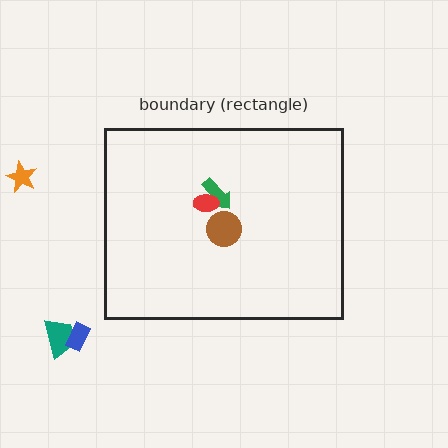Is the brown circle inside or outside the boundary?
Inside.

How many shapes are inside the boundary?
3 inside, 3 outside.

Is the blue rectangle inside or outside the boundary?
Outside.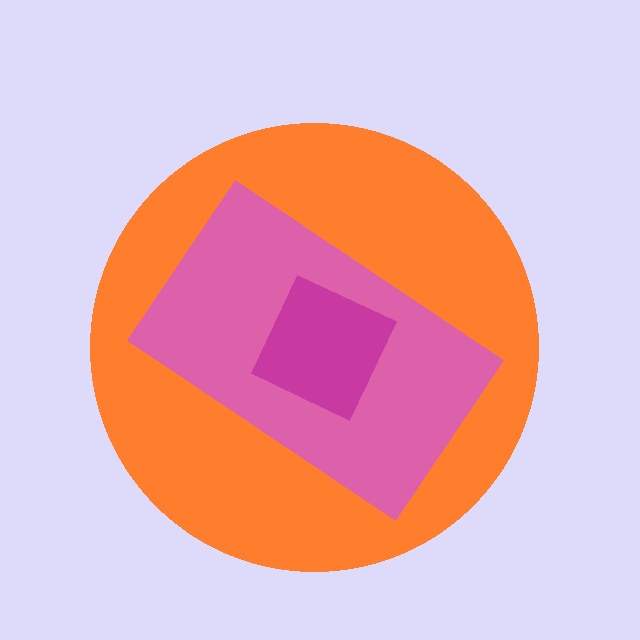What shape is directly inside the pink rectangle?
The magenta square.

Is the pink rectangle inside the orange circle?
Yes.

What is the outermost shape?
The orange circle.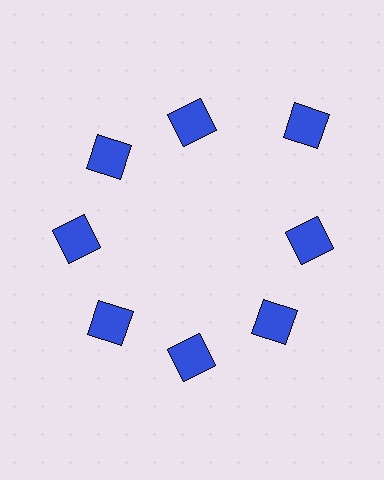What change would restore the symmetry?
The symmetry would be restored by moving it inward, back onto the ring so that all 8 squares sit at equal angles and equal distance from the center.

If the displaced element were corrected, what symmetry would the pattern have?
It would have 8-fold rotational symmetry — the pattern would map onto itself every 45 degrees.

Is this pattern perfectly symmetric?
No. The 8 blue squares are arranged in a ring, but one element near the 2 o'clock position is pushed outward from the center, breaking the 8-fold rotational symmetry.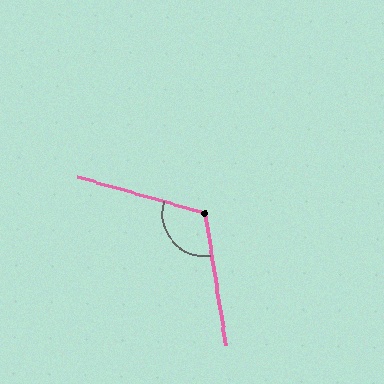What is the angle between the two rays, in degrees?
Approximately 115 degrees.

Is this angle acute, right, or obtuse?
It is obtuse.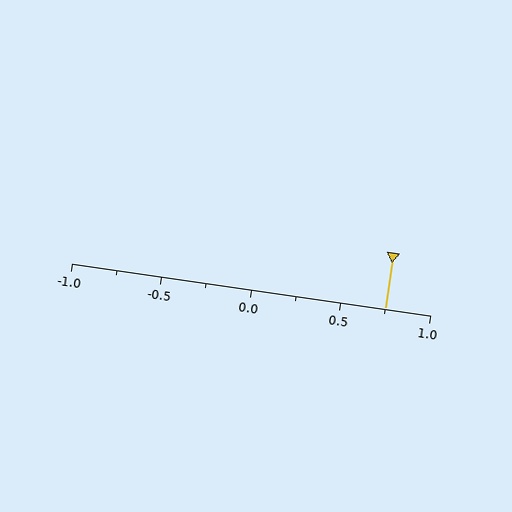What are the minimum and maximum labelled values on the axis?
The axis runs from -1.0 to 1.0.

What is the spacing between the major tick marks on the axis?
The major ticks are spaced 0.5 apart.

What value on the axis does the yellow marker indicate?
The marker indicates approximately 0.75.